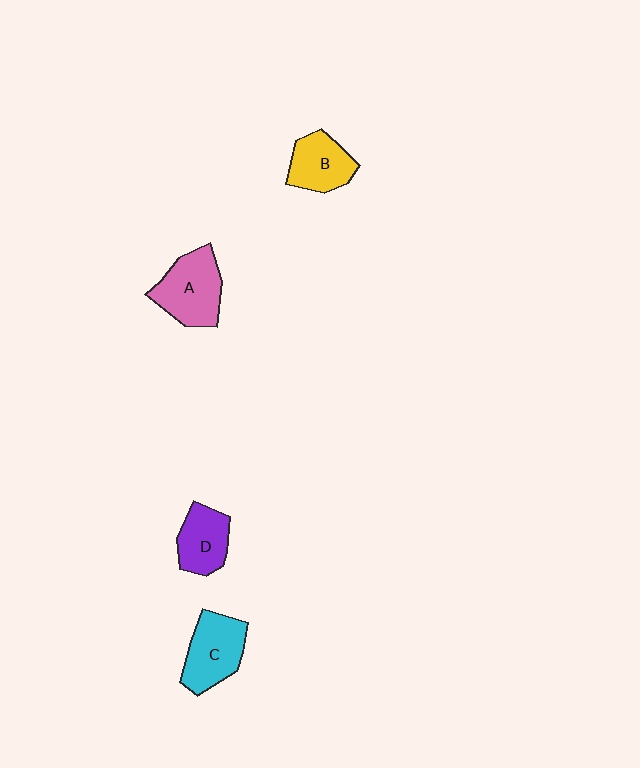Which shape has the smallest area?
Shape D (purple).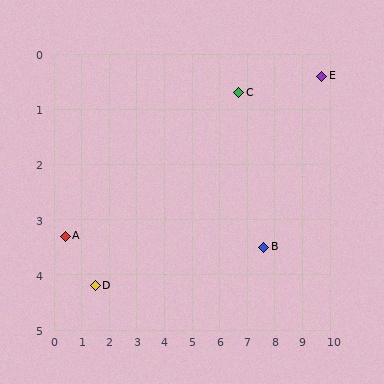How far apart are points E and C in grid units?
Points E and C are about 3.0 grid units apart.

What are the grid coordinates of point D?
Point D is at approximately (1.5, 4.2).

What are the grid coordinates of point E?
Point E is at approximately (9.7, 0.4).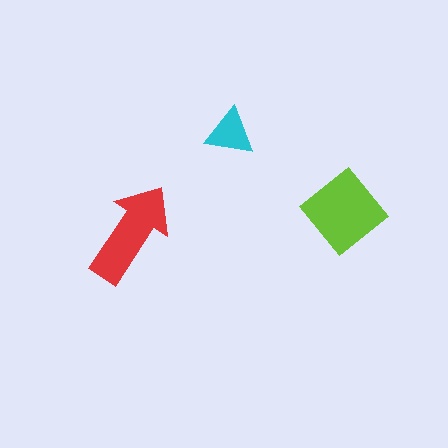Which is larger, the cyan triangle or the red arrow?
The red arrow.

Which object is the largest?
The lime diamond.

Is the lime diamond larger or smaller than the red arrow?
Larger.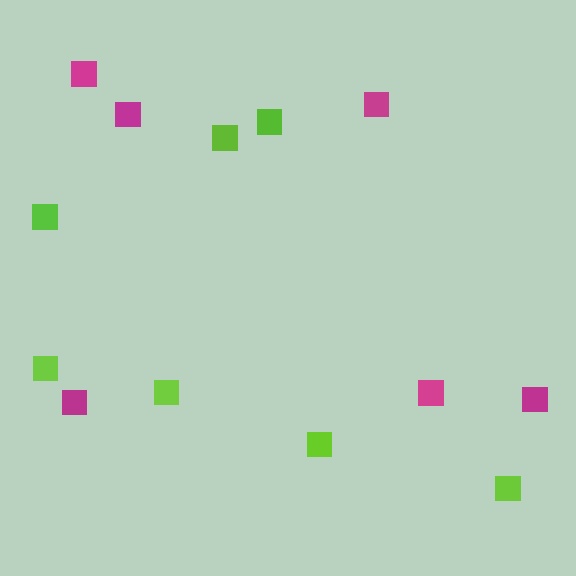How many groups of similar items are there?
There are 2 groups: one group of magenta squares (6) and one group of lime squares (7).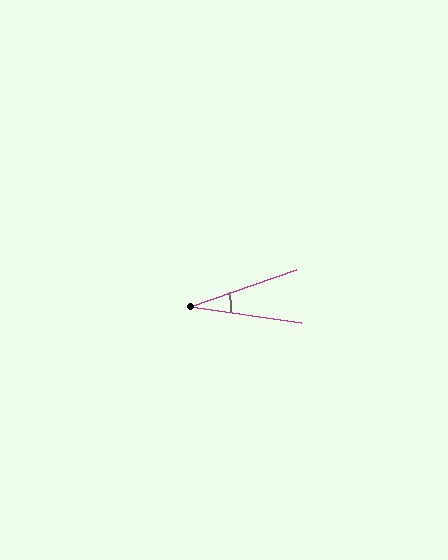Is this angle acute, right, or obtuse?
It is acute.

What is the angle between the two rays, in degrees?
Approximately 28 degrees.